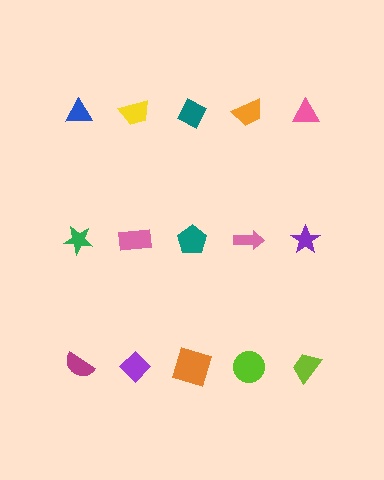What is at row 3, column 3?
An orange square.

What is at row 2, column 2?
A pink rectangle.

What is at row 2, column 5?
A purple star.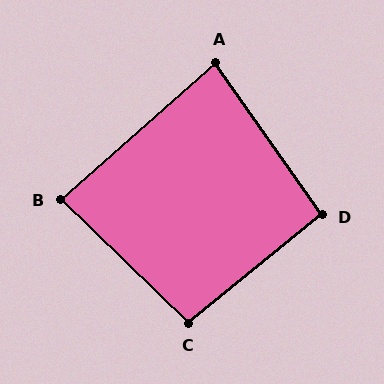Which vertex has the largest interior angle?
C, at approximately 96 degrees.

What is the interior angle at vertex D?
Approximately 94 degrees (approximately right).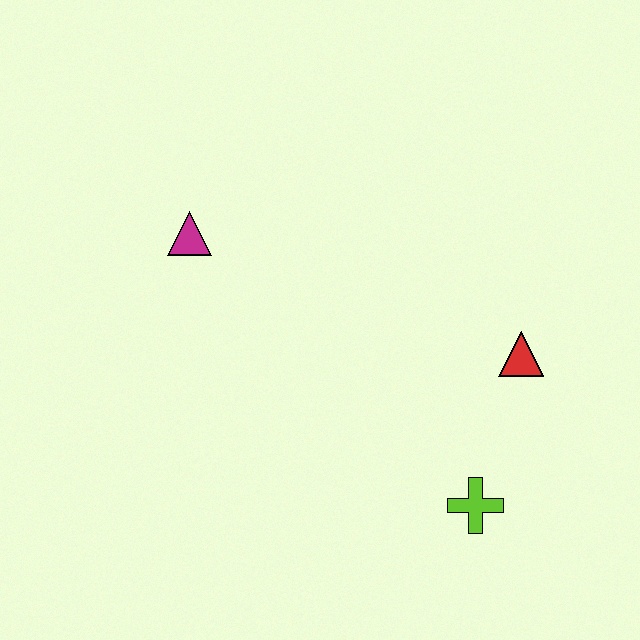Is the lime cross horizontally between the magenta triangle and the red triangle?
Yes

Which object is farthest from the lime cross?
The magenta triangle is farthest from the lime cross.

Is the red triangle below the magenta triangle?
Yes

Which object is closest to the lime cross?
The red triangle is closest to the lime cross.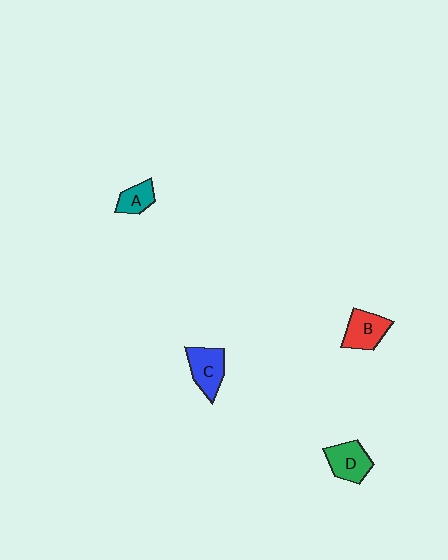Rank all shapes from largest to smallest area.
From largest to smallest: C (blue), D (green), B (red), A (teal).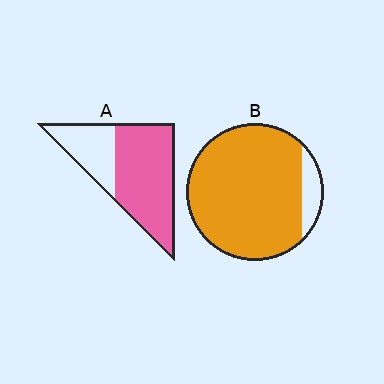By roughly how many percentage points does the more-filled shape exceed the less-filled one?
By roughly 20 percentage points (B over A).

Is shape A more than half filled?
Yes.